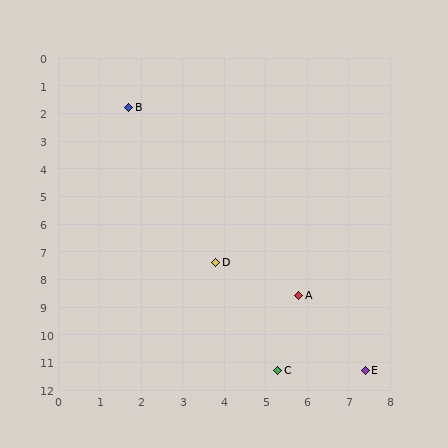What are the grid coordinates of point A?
Point A is at approximately (5.8, 8.6).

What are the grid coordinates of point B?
Point B is at approximately (1.7, 1.8).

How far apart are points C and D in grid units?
Points C and D are about 4.2 grid units apart.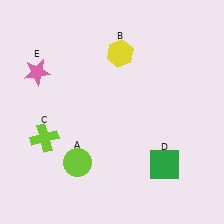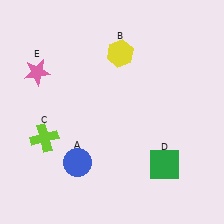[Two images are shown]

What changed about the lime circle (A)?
In Image 1, A is lime. In Image 2, it changed to blue.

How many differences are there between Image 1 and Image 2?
There is 1 difference between the two images.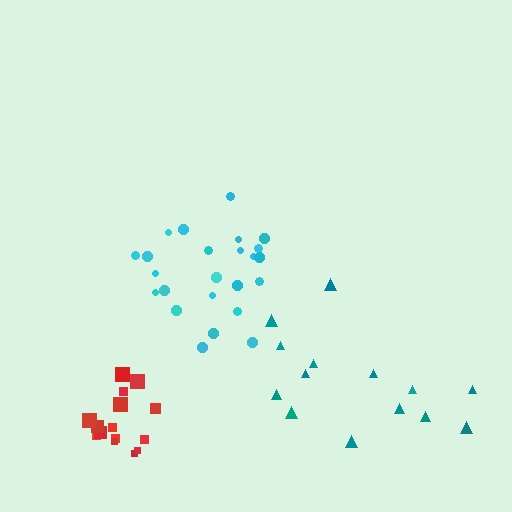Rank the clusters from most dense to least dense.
red, cyan, teal.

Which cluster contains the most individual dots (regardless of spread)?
Cyan (24).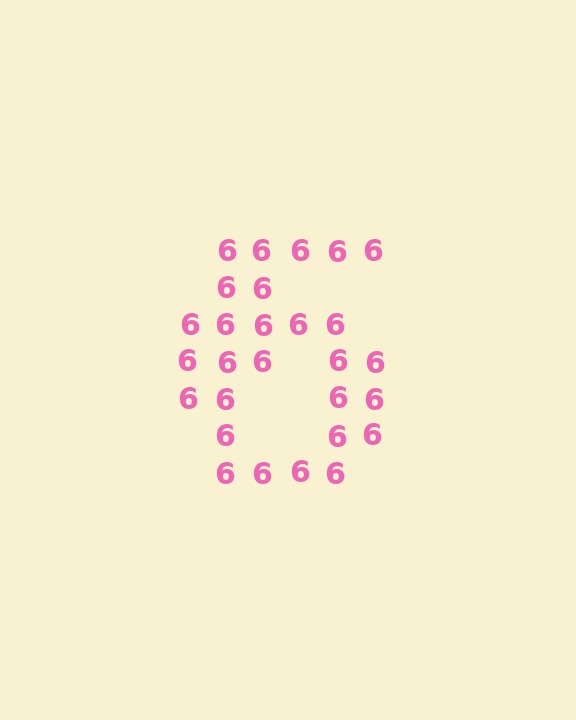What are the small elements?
The small elements are digit 6's.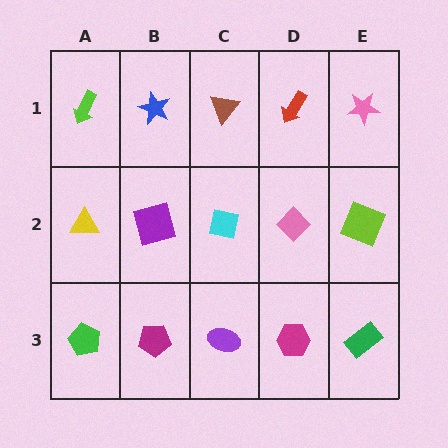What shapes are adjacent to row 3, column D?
A pink diamond (row 2, column D), a purple ellipse (row 3, column C), a green rectangle (row 3, column E).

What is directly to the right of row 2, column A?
A purple square.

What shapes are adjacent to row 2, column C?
A brown triangle (row 1, column C), a purple ellipse (row 3, column C), a purple square (row 2, column B), a pink diamond (row 2, column D).